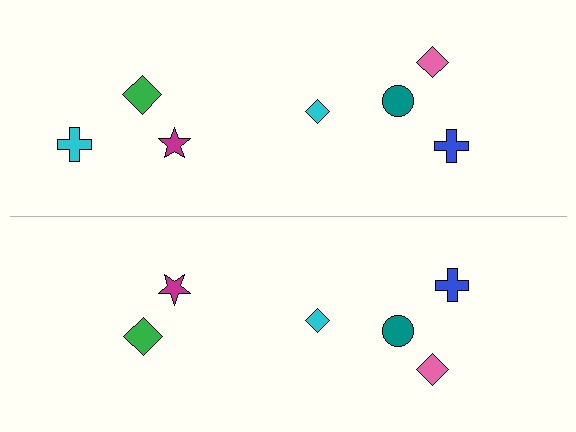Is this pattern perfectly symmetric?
No, the pattern is not perfectly symmetric. A cyan cross is missing from the bottom side.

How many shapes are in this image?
There are 13 shapes in this image.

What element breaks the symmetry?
A cyan cross is missing from the bottom side.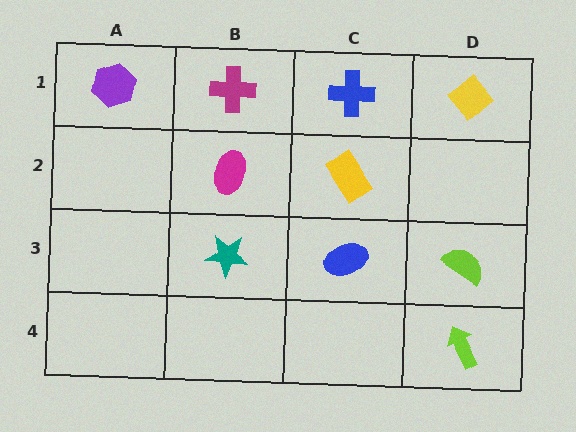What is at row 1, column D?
A yellow diamond.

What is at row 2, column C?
A yellow rectangle.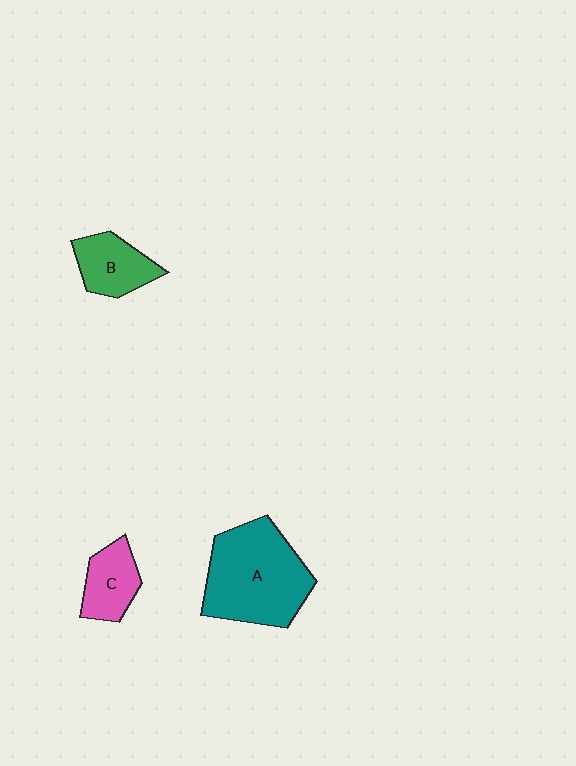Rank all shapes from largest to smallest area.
From largest to smallest: A (teal), B (green), C (pink).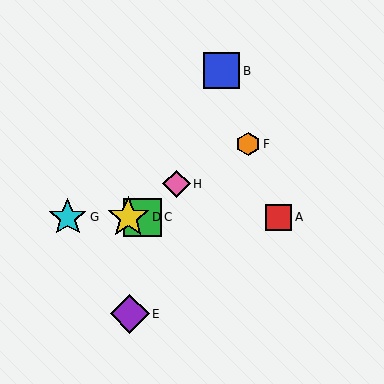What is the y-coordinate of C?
Object C is at y≈217.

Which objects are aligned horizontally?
Objects A, C, D, G are aligned horizontally.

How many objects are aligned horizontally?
4 objects (A, C, D, G) are aligned horizontally.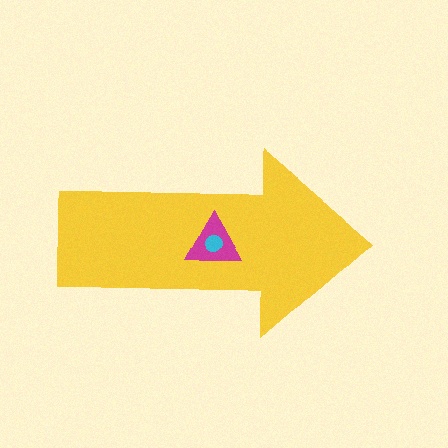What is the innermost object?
The cyan circle.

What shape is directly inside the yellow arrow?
The magenta triangle.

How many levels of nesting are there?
3.